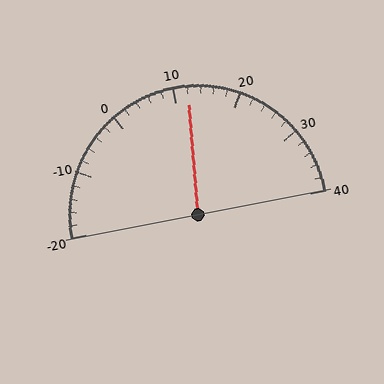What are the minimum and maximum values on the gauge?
The gauge ranges from -20 to 40.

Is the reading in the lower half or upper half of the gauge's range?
The reading is in the upper half of the range (-20 to 40).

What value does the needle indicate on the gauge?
The needle indicates approximately 12.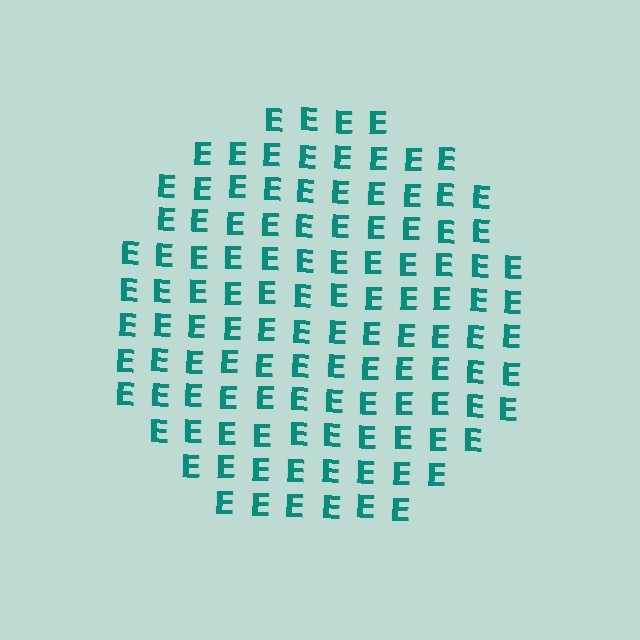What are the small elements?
The small elements are letter E's.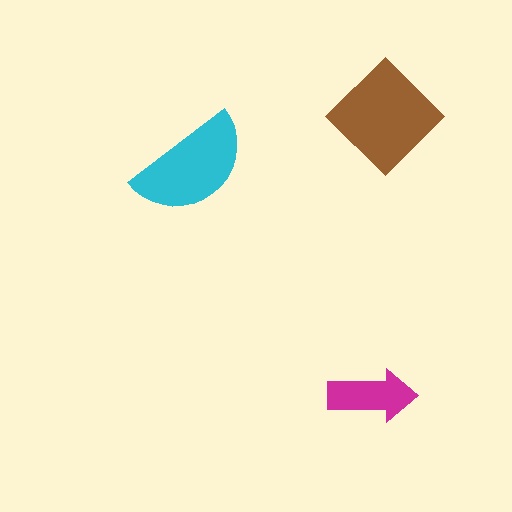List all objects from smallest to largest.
The magenta arrow, the cyan semicircle, the brown diamond.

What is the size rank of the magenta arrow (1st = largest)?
3rd.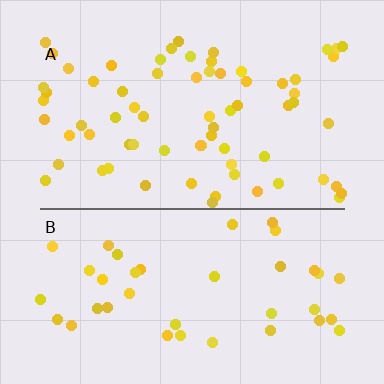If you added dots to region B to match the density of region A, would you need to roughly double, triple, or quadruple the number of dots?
Approximately double.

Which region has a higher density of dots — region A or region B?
A (the top).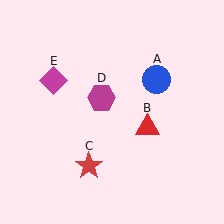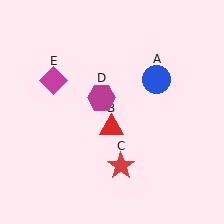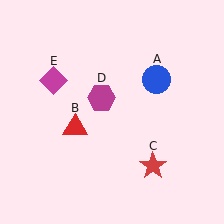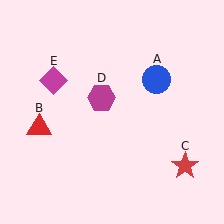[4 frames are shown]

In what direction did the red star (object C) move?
The red star (object C) moved right.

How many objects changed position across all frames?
2 objects changed position: red triangle (object B), red star (object C).